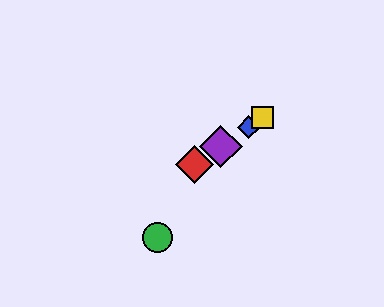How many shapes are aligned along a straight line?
4 shapes (the red diamond, the blue diamond, the yellow square, the purple diamond) are aligned along a straight line.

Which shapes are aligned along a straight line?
The red diamond, the blue diamond, the yellow square, the purple diamond are aligned along a straight line.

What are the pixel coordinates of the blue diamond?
The blue diamond is at (249, 127).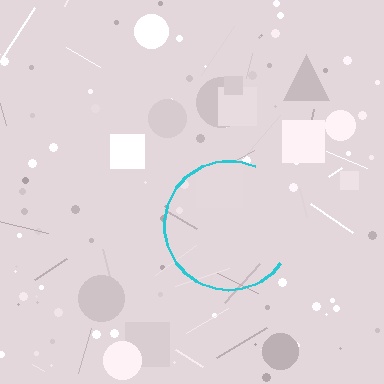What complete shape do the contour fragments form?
The contour fragments form a circle.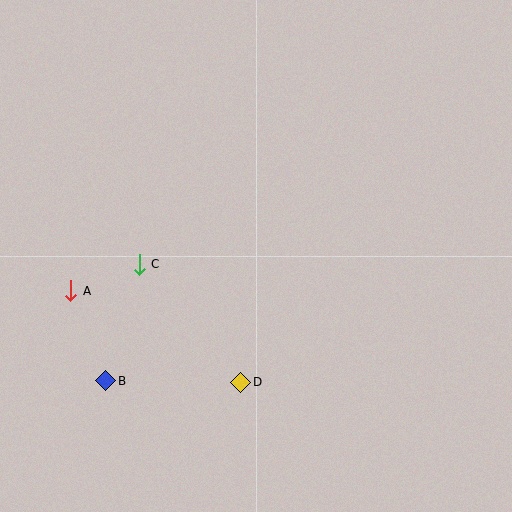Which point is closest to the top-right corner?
Point C is closest to the top-right corner.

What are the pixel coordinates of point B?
Point B is at (106, 381).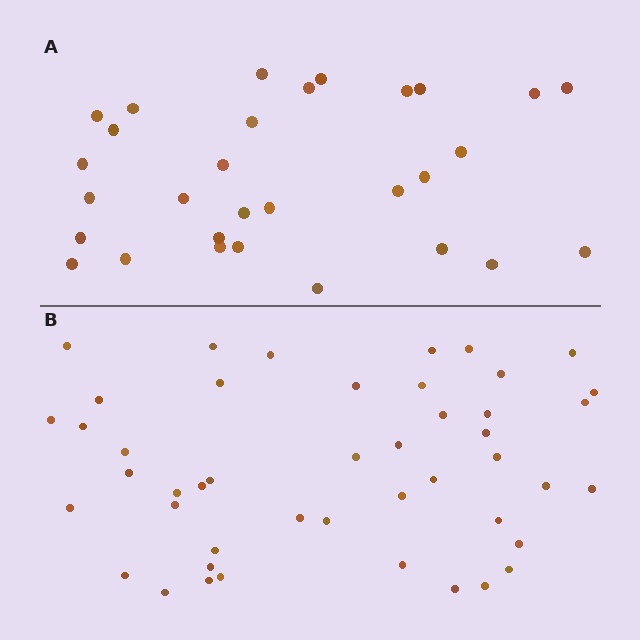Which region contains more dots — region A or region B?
Region B (the bottom region) has more dots.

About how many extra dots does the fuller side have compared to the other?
Region B has approximately 15 more dots than region A.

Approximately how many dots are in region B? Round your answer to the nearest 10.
About 50 dots. (The exact count is 46, which rounds to 50.)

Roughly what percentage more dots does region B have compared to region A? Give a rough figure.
About 55% more.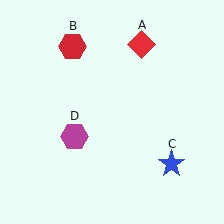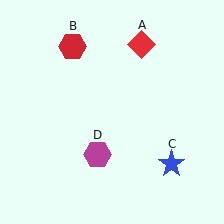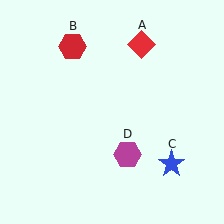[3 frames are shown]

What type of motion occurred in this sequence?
The magenta hexagon (object D) rotated counterclockwise around the center of the scene.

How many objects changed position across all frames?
1 object changed position: magenta hexagon (object D).